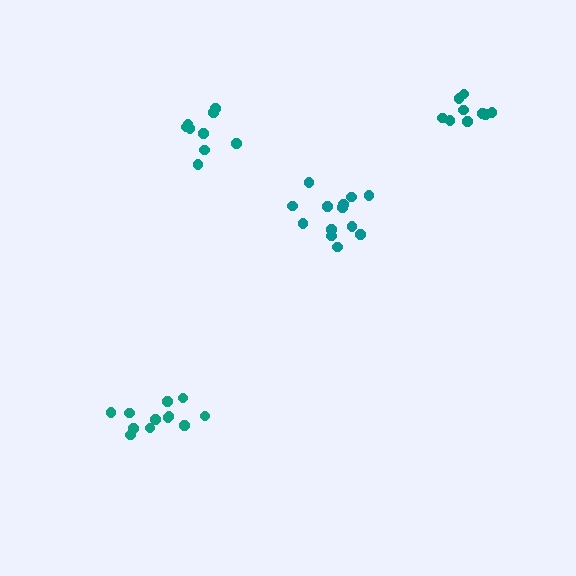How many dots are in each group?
Group 1: 13 dots, Group 2: 9 dots, Group 3: 13 dots, Group 4: 9 dots (44 total).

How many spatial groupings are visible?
There are 4 spatial groupings.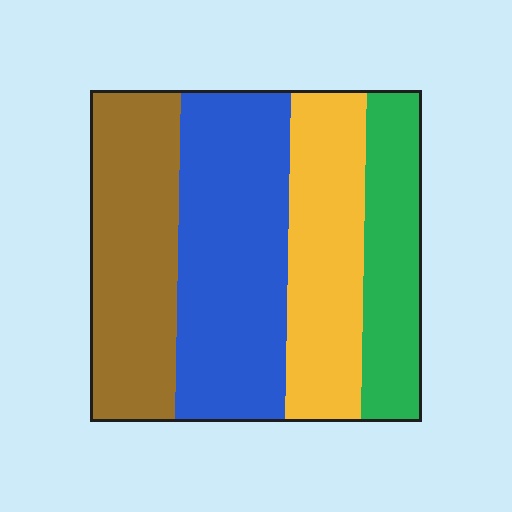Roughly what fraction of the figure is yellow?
Yellow covers 23% of the figure.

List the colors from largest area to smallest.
From largest to smallest: blue, brown, yellow, green.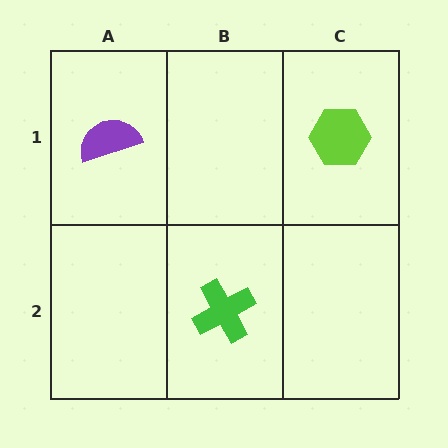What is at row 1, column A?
A purple semicircle.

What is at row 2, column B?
A green cross.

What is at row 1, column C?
A lime hexagon.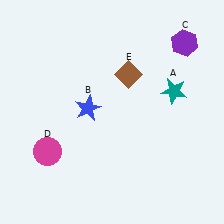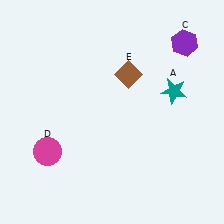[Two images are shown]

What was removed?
The blue star (B) was removed in Image 2.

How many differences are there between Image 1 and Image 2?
There is 1 difference between the two images.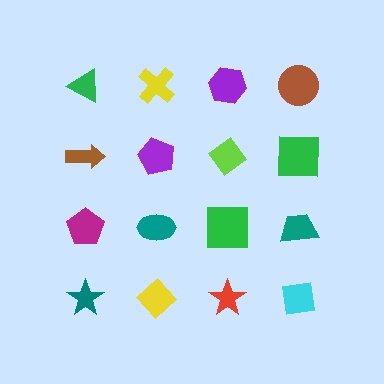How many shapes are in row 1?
4 shapes.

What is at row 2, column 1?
A brown arrow.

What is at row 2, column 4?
A green square.